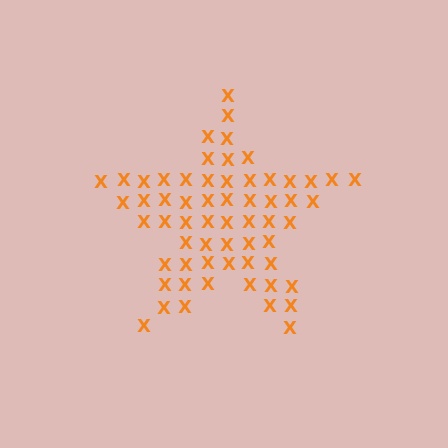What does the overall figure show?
The overall figure shows a star.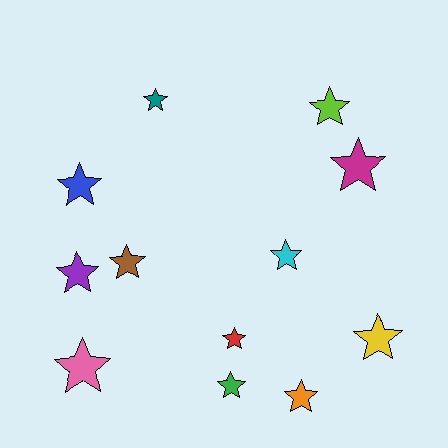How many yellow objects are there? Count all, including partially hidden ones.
There is 1 yellow object.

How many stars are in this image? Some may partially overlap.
There are 12 stars.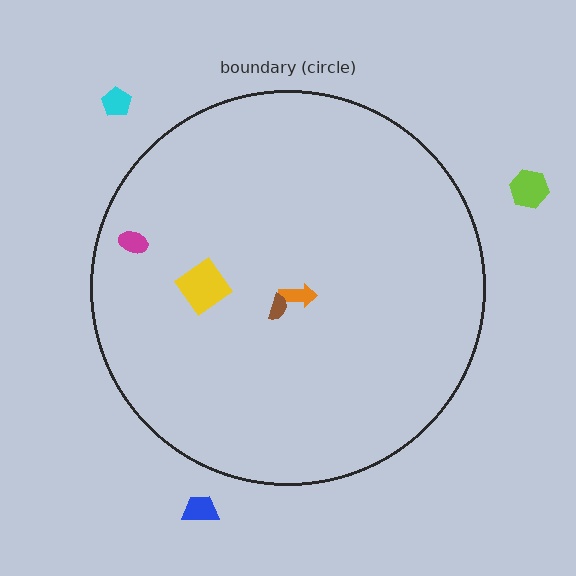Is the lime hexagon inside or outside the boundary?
Outside.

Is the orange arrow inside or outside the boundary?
Inside.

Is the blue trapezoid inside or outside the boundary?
Outside.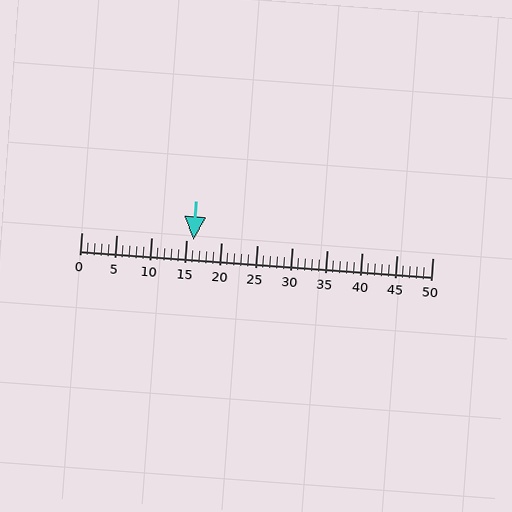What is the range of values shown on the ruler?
The ruler shows values from 0 to 50.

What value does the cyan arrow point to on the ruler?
The cyan arrow points to approximately 16.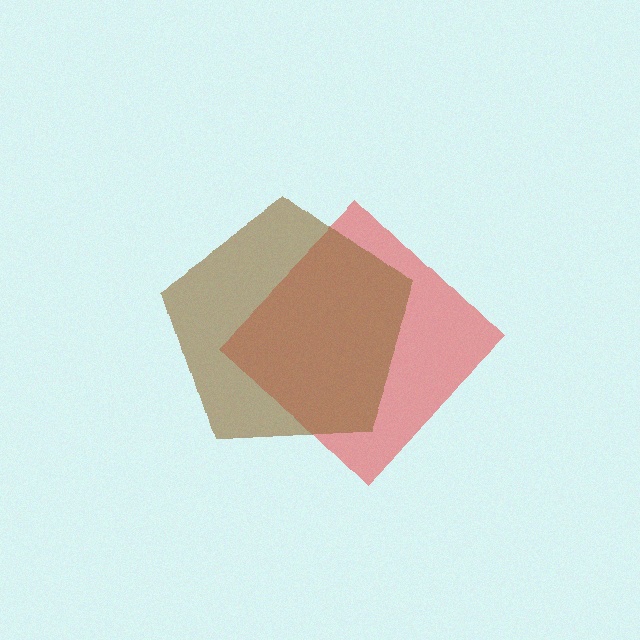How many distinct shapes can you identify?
There are 2 distinct shapes: a red diamond, a brown pentagon.